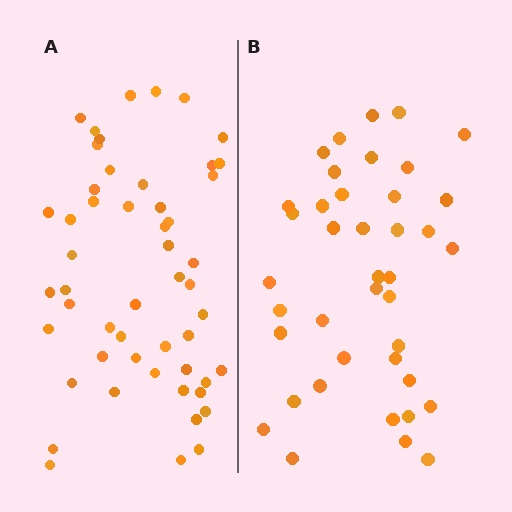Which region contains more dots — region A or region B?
Region A (the left region) has more dots.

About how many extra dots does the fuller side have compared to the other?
Region A has roughly 12 or so more dots than region B.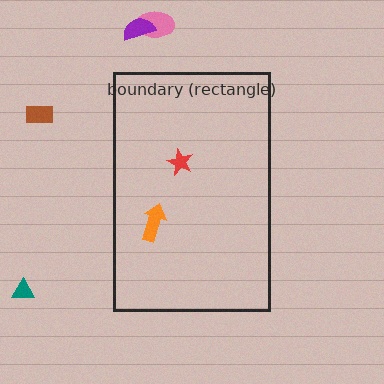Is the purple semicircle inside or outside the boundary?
Outside.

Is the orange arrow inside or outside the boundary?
Inside.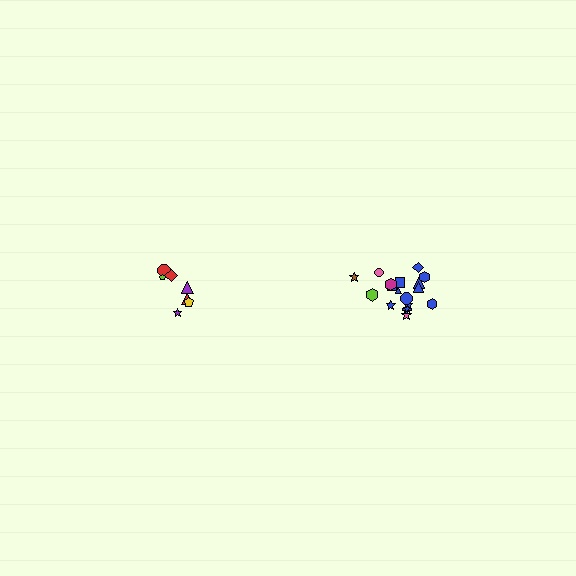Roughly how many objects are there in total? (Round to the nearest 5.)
Roughly 25 objects in total.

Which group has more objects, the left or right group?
The right group.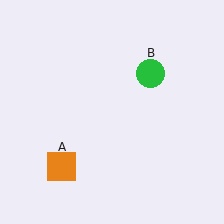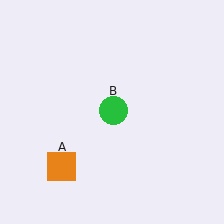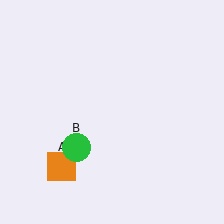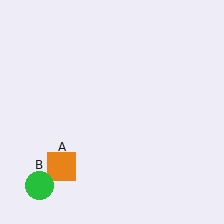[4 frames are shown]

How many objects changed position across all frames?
1 object changed position: green circle (object B).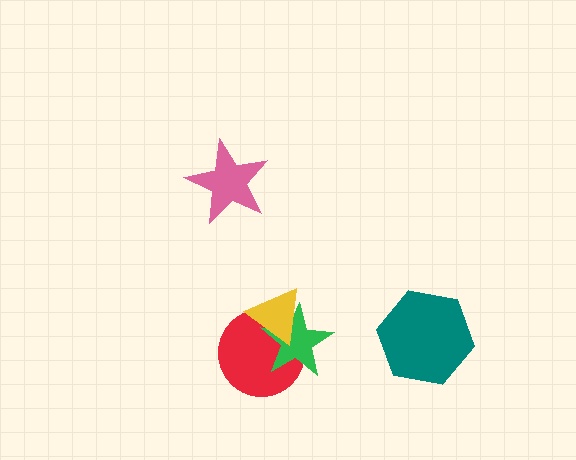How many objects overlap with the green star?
2 objects overlap with the green star.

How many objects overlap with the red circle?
2 objects overlap with the red circle.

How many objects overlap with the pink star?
0 objects overlap with the pink star.